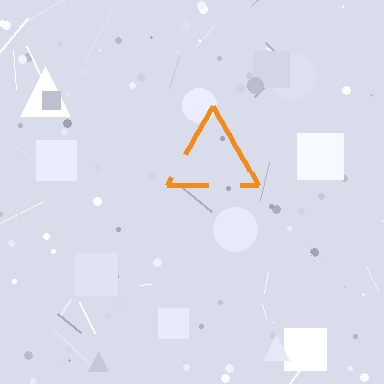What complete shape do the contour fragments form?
The contour fragments form a triangle.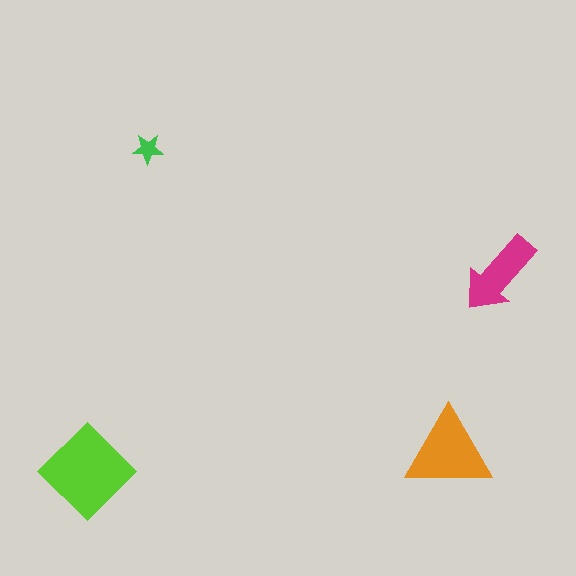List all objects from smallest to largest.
The green star, the magenta arrow, the orange triangle, the lime diamond.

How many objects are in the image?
There are 4 objects in the image.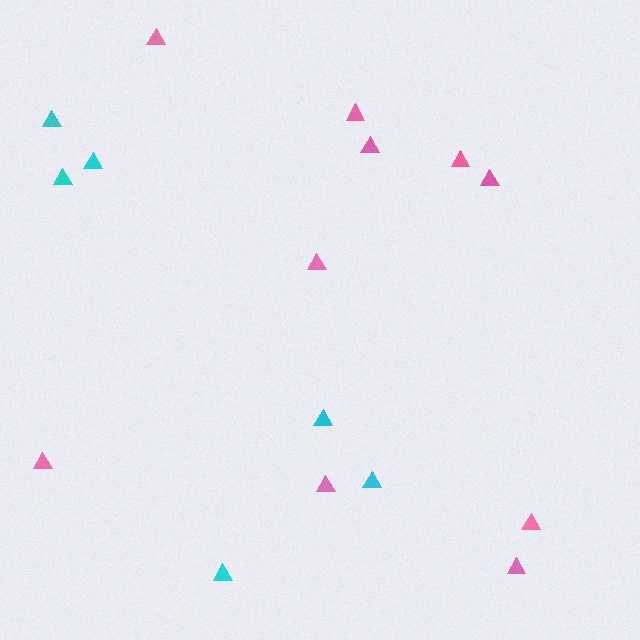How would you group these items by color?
There are 2 groups: one group of pink triangles (10) and one group of cyan triangles (6).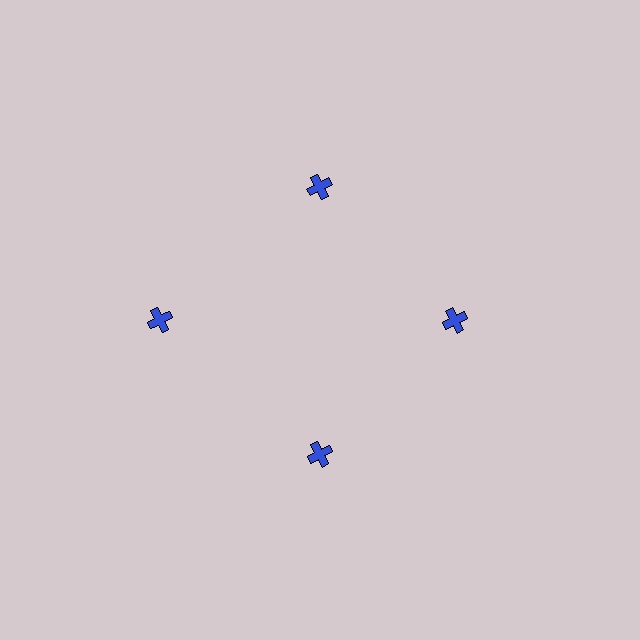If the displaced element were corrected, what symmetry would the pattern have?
It would have 4-fold rotational symmetry — the pattern would map onto itself every 90 degrees.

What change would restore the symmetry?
The symmetry would be restored by moving it inward, back onto the ring so that all 4 crosses sit at equal angles and equal distance from the center.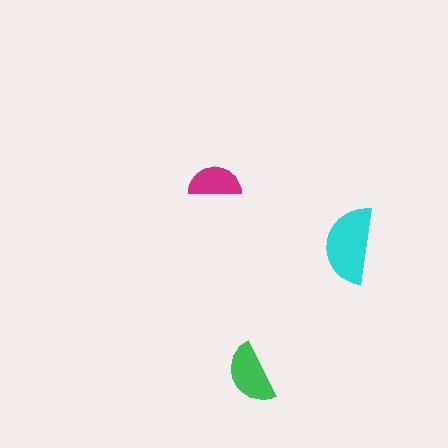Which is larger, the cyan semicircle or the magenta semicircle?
The cyan one.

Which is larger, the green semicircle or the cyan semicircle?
The cyan one.